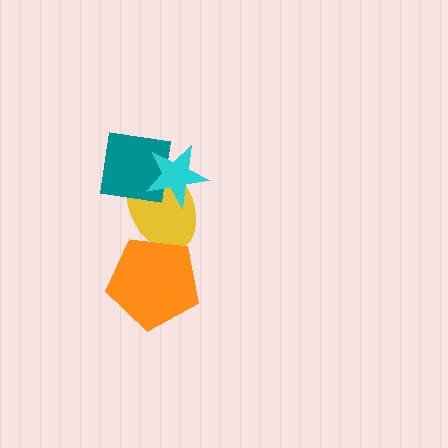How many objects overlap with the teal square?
2 objects overlap with the teal square.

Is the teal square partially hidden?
Yes, it is partially covered by another shape.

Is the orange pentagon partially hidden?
No, no other shape covers it.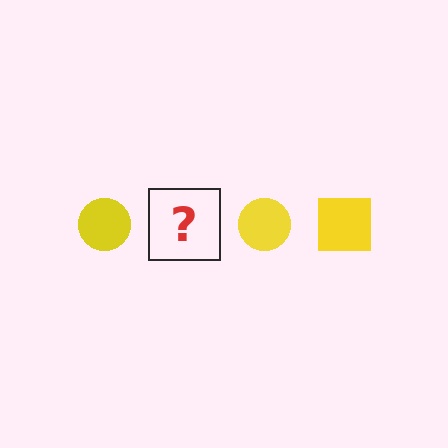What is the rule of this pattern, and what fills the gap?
The rule is that the pattern cycles through circle, square shapes in yellow. The gap should be filled with a yellow square.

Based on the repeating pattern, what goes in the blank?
The blank should be a yellow square.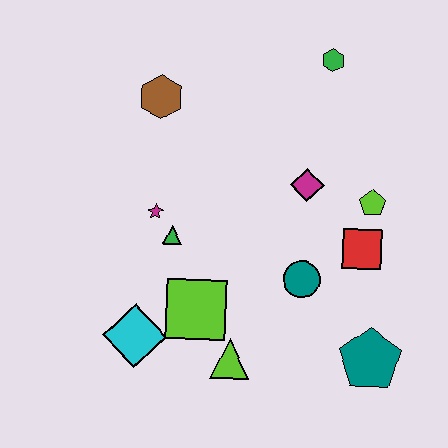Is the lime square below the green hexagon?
Yes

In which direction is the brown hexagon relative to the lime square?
The brown hexagon is above the lime square.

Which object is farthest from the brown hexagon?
The teal pentagon is farthest from the brown hexagon.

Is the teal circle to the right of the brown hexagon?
Yes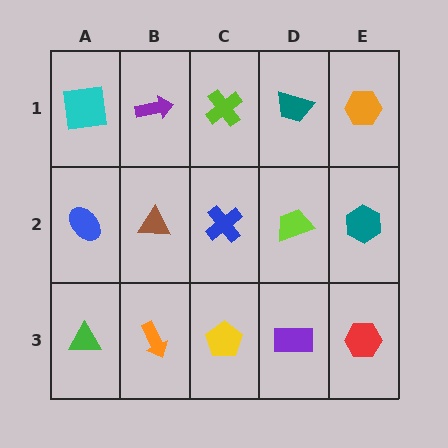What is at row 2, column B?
A brown triangle.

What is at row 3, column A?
A green triangle.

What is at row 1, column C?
A lime cross.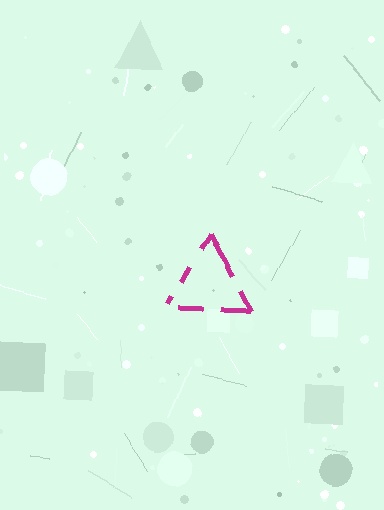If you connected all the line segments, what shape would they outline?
They would outline a triangle.